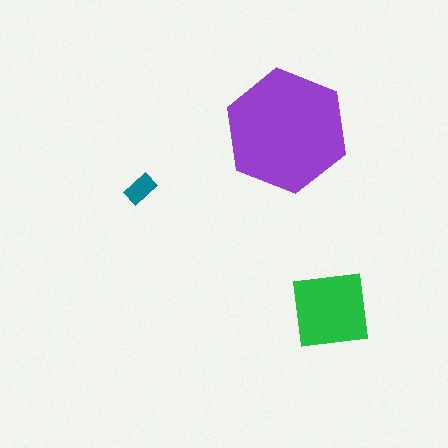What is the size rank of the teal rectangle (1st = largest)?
3rd.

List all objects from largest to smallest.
The purple hexagon, the green square, the teal rectangle.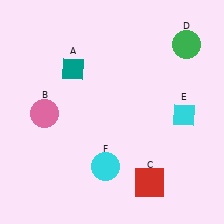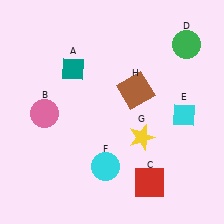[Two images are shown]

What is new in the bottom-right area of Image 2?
A yellow star (G) was added in the bottom-right area of Image 2.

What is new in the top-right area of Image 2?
A brown square (H) was added in the top-right area of Image 2.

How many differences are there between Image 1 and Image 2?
There are 2 differences between the two images.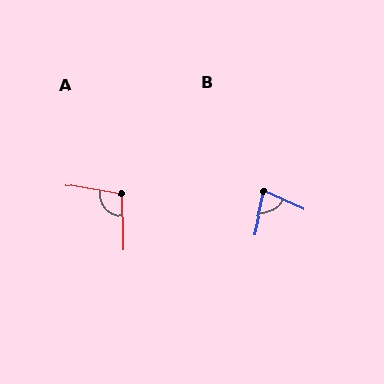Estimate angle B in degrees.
Approximately 77 degrees.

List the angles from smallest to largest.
B (77°), A (101°).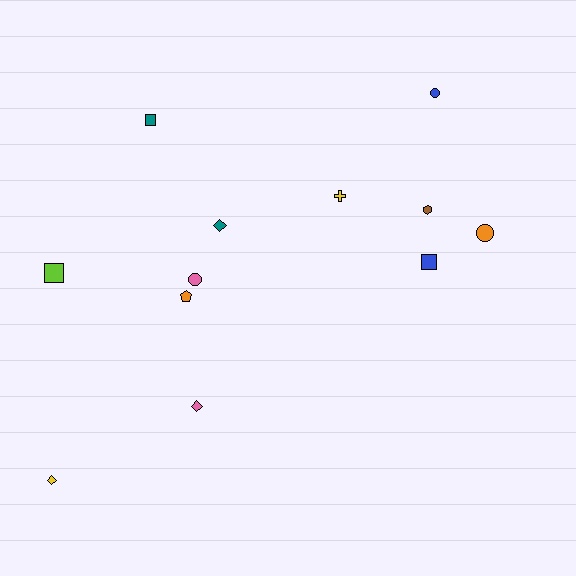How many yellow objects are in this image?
There are 2 yellow objects.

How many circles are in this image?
There are 3 circles.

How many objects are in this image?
There are 12 objects.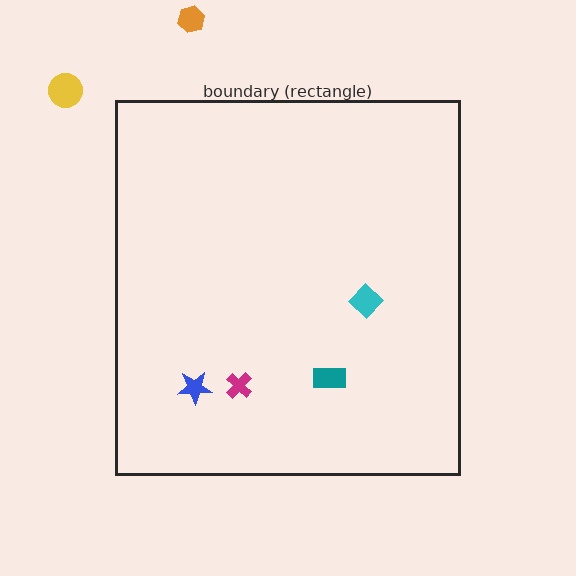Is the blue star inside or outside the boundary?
Inside.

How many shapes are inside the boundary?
4 inside, 2 outside.